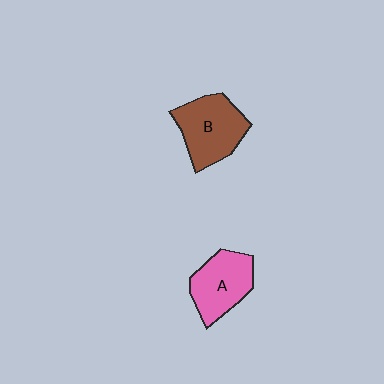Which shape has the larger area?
Shape B (brown).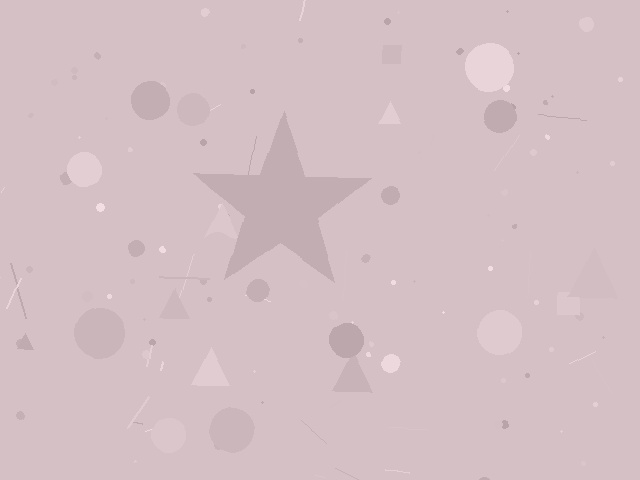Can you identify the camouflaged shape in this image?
The camouflaged shape is a star.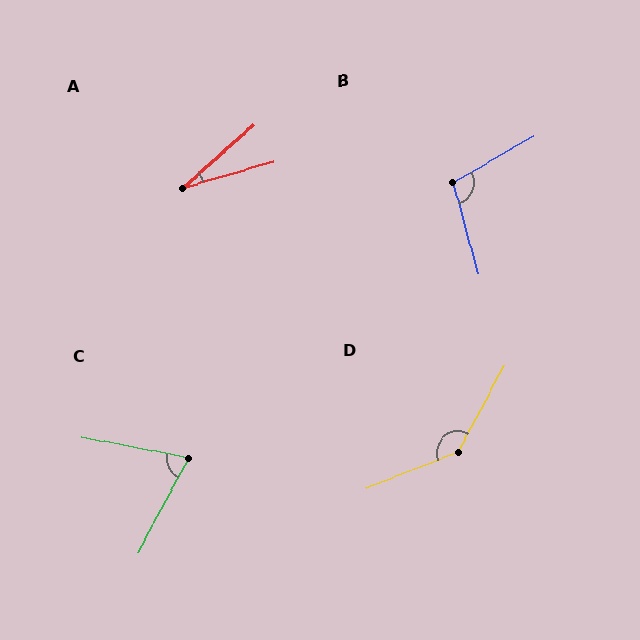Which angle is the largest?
D, at approximately 140 degrees.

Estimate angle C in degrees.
Approximately 73 degrees.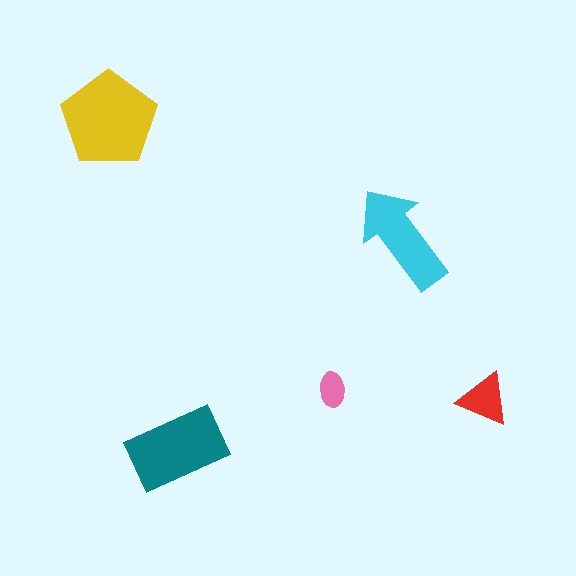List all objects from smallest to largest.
The pink ellipse, the red triangle, the cyan arrow, the teal rectangle, the yellow pentagon.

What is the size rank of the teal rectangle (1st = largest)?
2nd.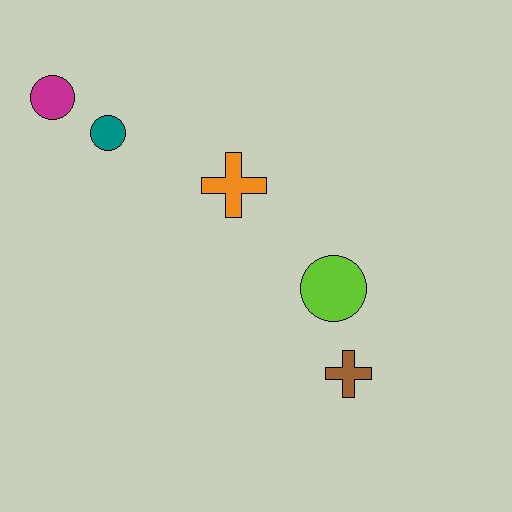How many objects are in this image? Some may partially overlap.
There are 5 objects.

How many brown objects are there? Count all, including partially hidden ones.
There is 1 brown object.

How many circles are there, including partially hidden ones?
There are 3 circles.